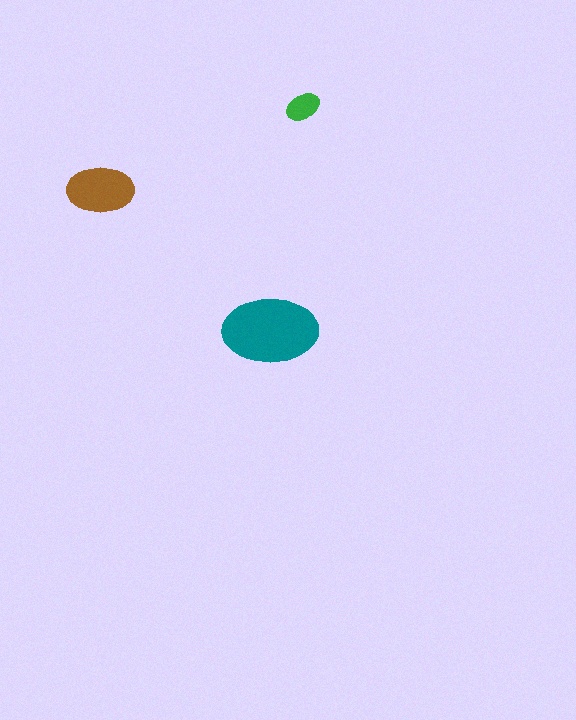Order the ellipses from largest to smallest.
the teal one, the brown one, the green one.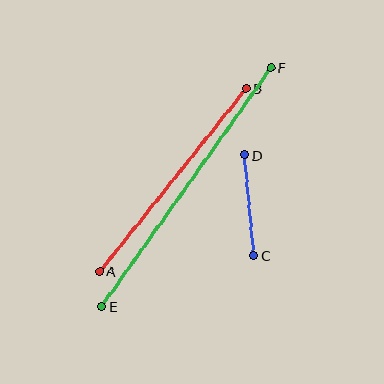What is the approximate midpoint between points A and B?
The midpoint is at approximately (173, 180) pixels.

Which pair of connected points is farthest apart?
Points E and F are farthest apart.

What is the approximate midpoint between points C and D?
The midpoint is at approximately (249, 205) pixels.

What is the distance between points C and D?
The distance is approximately 101 pixels.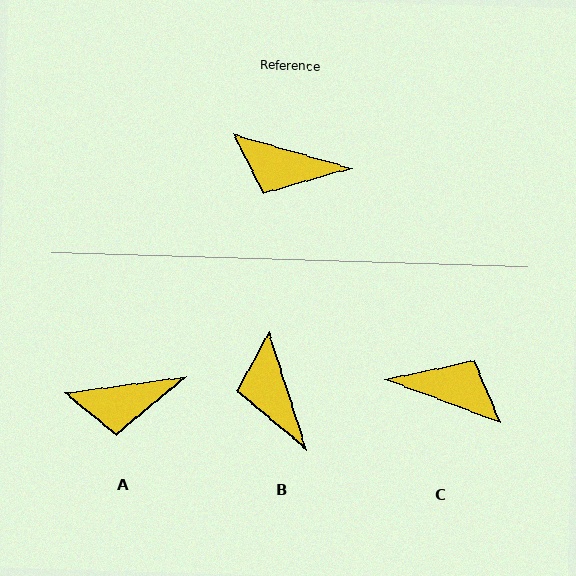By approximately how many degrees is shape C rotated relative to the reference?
Approximately 176 degrees counter-clockwise.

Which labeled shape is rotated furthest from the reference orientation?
C, about 176 degrees away.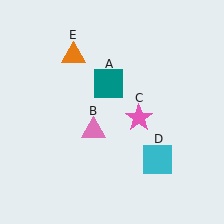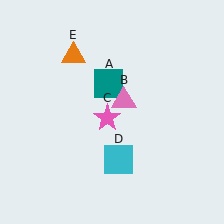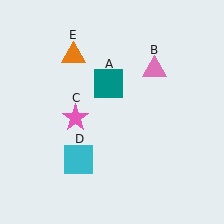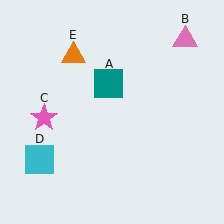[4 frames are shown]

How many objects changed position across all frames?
3 objects changed position: pink triangle (object B), pink star (object C), cyan square (object D).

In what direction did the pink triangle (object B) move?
The pink triangle (object B) moved up and to the right.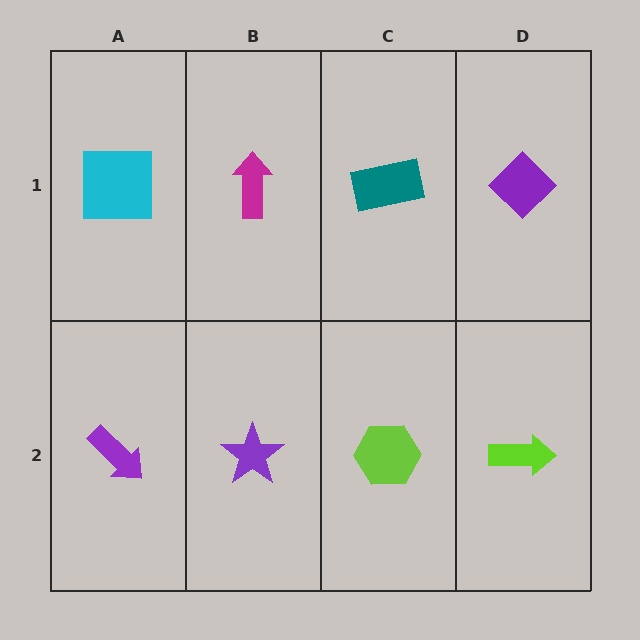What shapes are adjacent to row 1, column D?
A lime arrow (row 2, column D), a teal rectangle (row 1, column C).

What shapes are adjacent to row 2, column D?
A purple diamond (row 1, column D), a lime hexagon (row 2, column C).